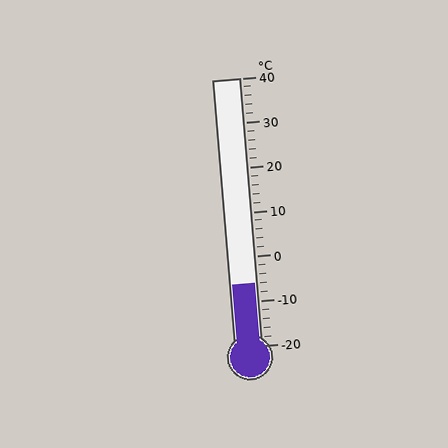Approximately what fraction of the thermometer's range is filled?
The thermometer is filled to approximately 25% of its range.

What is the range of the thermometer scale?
The thermometer scale ranges from -20°C to 40°C.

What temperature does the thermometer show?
The thermometer shows approximately -6°C.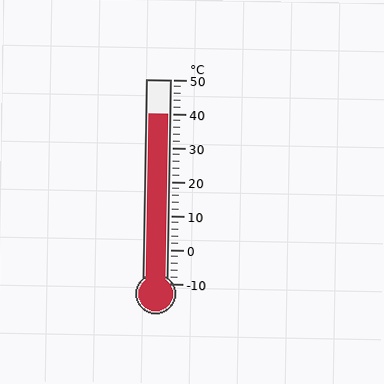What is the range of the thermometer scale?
The thermometer scale ranges from -10°C to 50°C.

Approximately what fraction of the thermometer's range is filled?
The thermometer is filled to approximately 85% of its range.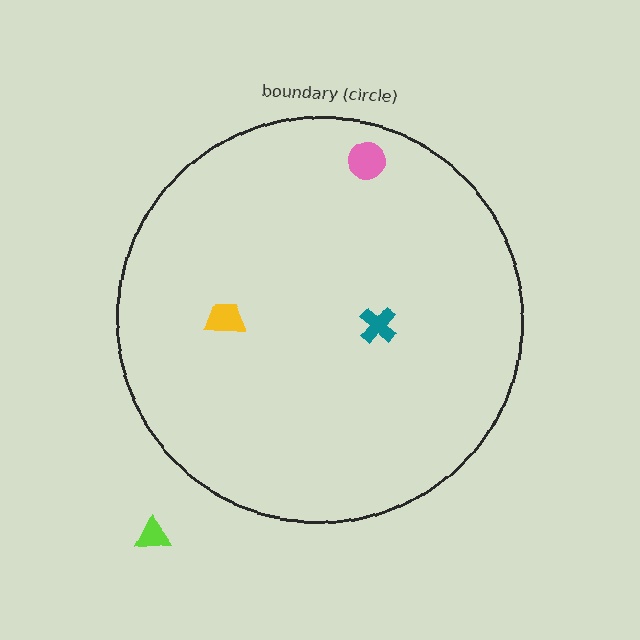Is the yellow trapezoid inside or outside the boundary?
Inside.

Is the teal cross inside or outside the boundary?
Inside.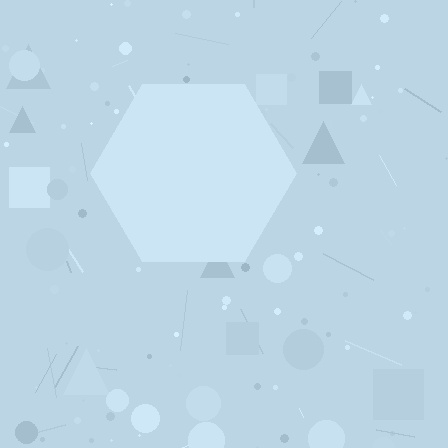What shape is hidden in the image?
A hexagon is hidden in the image.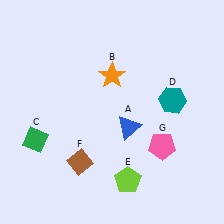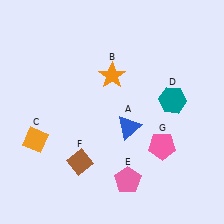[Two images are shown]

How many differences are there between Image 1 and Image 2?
There are 2 differences between the two images.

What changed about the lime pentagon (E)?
In Image 1, E is lime. In Image 2, it changed to pink.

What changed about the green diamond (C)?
In Image 1, C is green. In Image 2, it changed to orange.